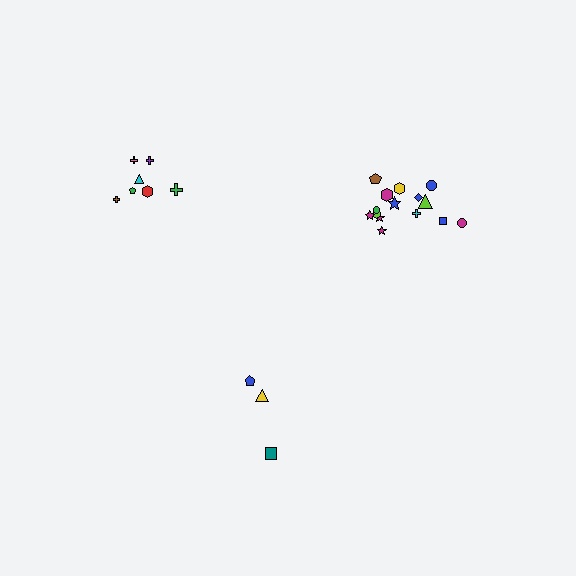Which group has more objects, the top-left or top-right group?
The top-right group.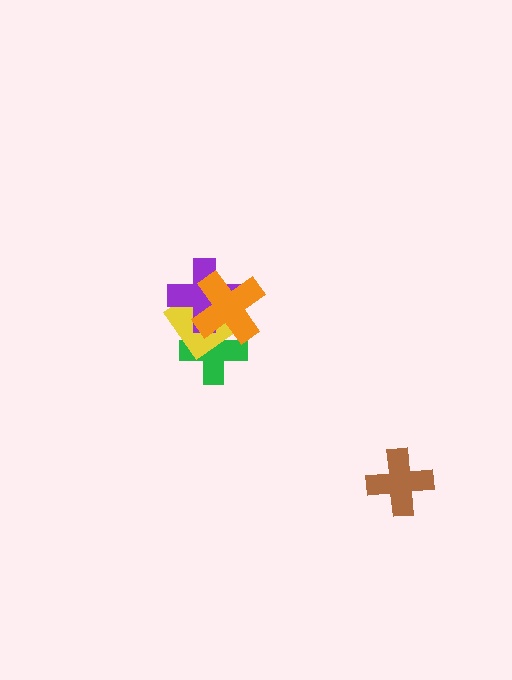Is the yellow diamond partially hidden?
Yes, it is partially covered by another shape.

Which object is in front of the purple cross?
The orange cross is in front of the purple cross.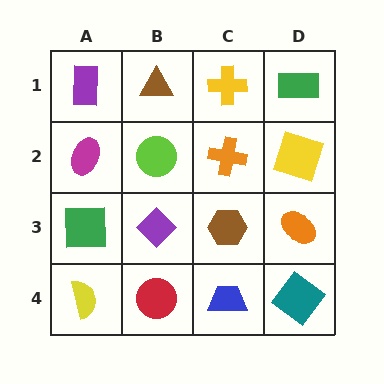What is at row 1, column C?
A yellow cross.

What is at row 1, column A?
A purple rectangle.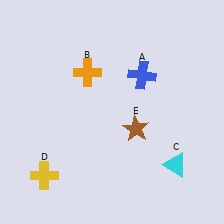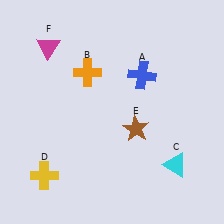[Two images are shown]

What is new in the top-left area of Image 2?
A magenta triangle (F) was added in the top-left area of Image 2.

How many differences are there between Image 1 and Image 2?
There is 1 difference between the two images.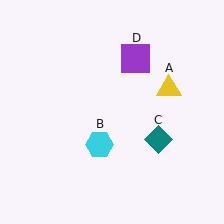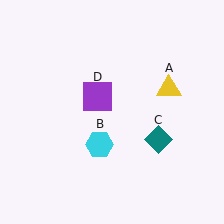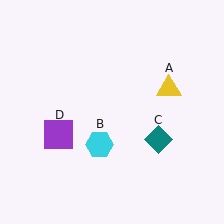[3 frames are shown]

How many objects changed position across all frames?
1 object changed position: purple square (object D).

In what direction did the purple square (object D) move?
The purple square (object D) moved down and to the left.